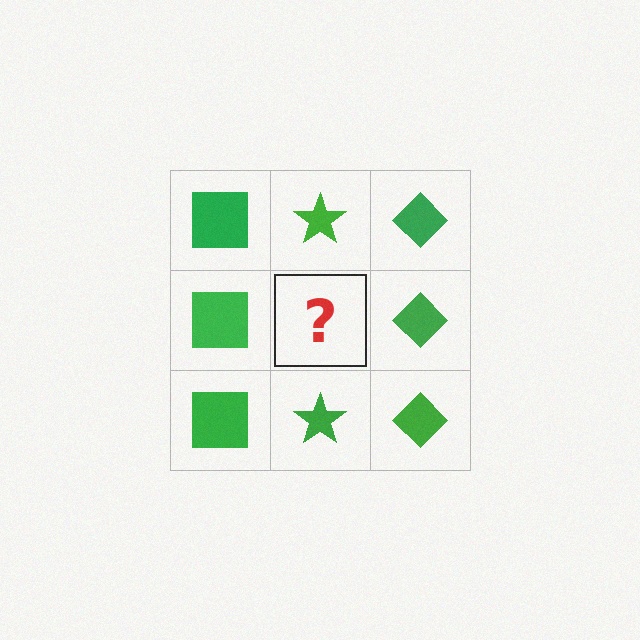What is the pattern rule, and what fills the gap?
The rule is that each column has a consistent shape. The gap should be filled with a green star.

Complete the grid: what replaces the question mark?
The question mark should be replaced with a green star.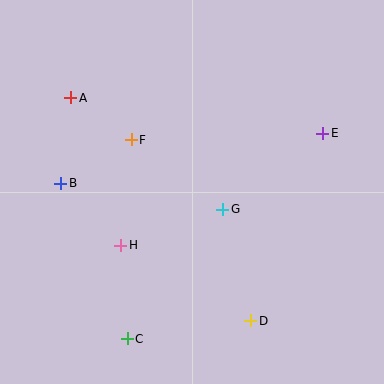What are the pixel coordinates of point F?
Point F is at (131, 140).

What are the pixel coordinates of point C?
Point C is at (127, 339).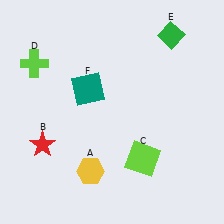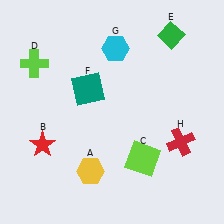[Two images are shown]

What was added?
A cyan hexagon (G), a red cross (H) were added in Image 2.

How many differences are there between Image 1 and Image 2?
There are 2 differences between the two images.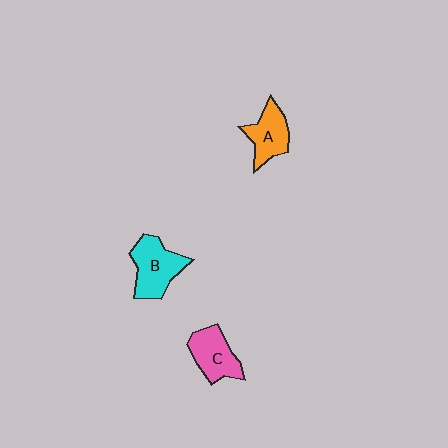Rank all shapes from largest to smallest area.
From largest to smallest: B (cyan), C (pink), A (orange).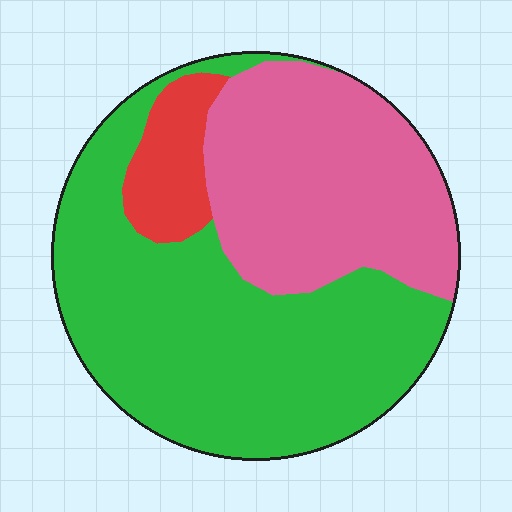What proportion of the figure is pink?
Pink takes up between a quarter and a half of the figure.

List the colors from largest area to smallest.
From largest to smallest: green, pink, red.